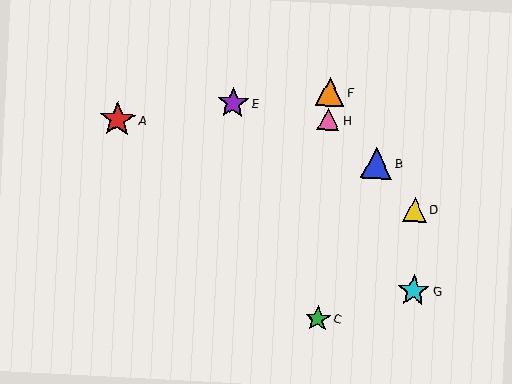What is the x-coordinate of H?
Object H is at x≈328.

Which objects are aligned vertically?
Objects C, F, H are aligned vertically.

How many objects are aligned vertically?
3 objects (C, F, H) are aligned vertically.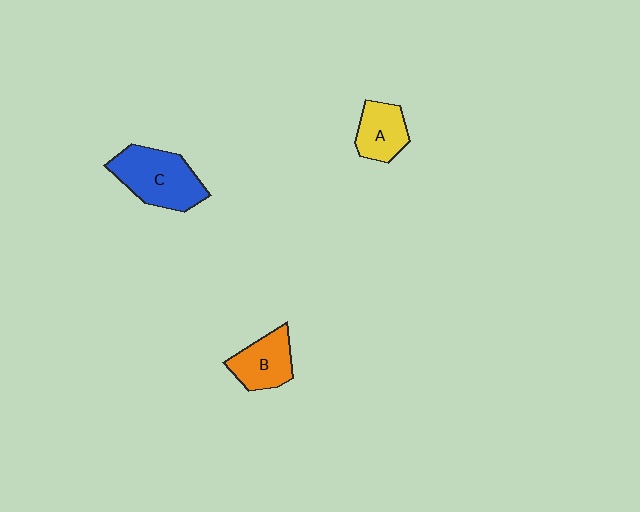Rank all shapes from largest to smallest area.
From largest to smallest: C (blue), B (orange), A (yellow).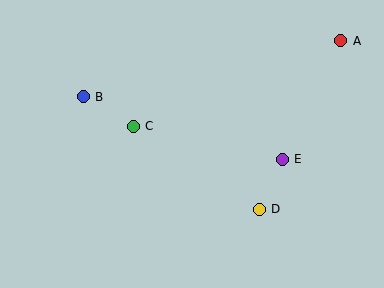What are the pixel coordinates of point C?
Point C is at (133, 126).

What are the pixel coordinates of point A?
Point A is at (341, 41).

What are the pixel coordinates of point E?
Point E is at (282, 159).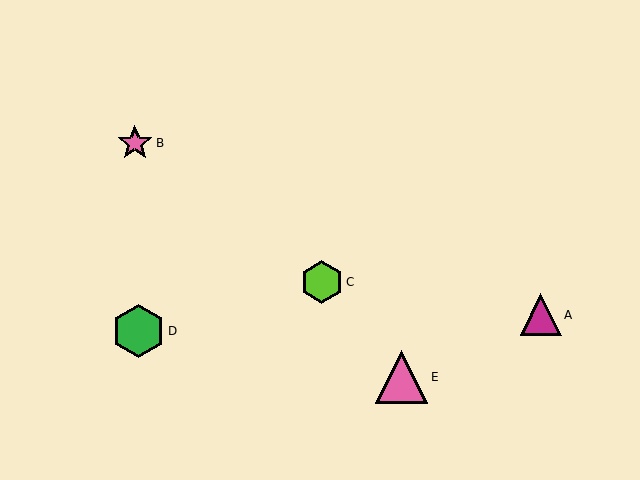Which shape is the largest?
The green hexagon (labeled D) is the largest.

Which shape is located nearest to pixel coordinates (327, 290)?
The lime hexagon (labeled C) at (322, 282) is nearest to that location.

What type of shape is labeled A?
Shape A is a magenta triangle.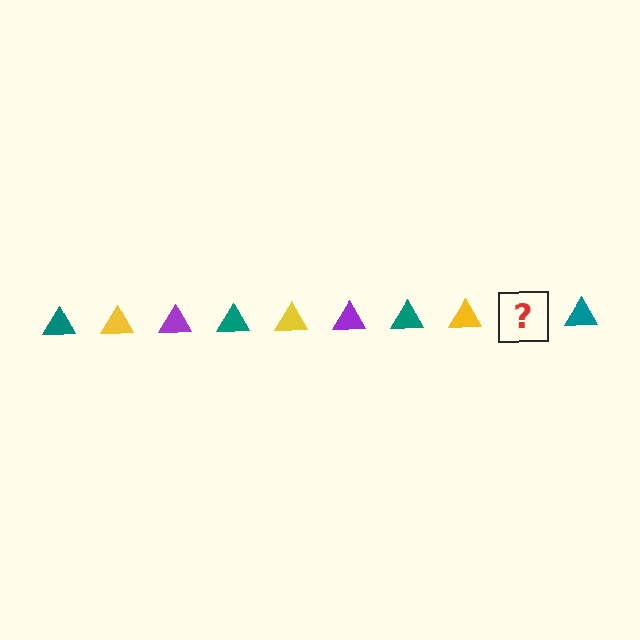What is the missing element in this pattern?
The missing element is a purple triangle.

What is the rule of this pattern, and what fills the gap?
The rule is that the pattern cycles through teal, yellow, purple triangles. The gap should be filled with a purple triangle.